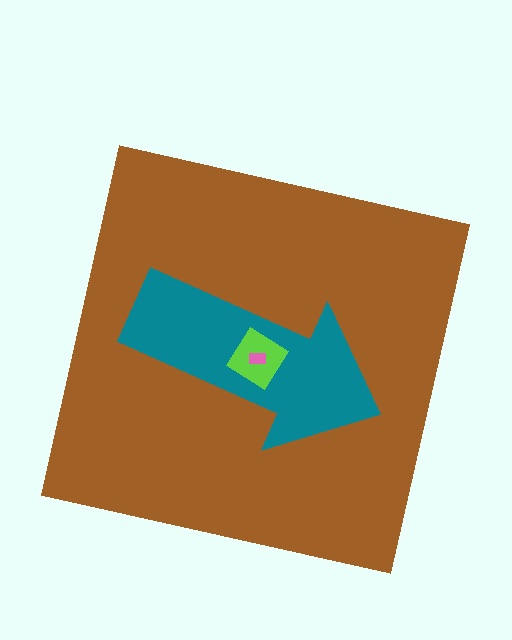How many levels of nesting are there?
4.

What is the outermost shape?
The brown square.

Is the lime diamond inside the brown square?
Yes.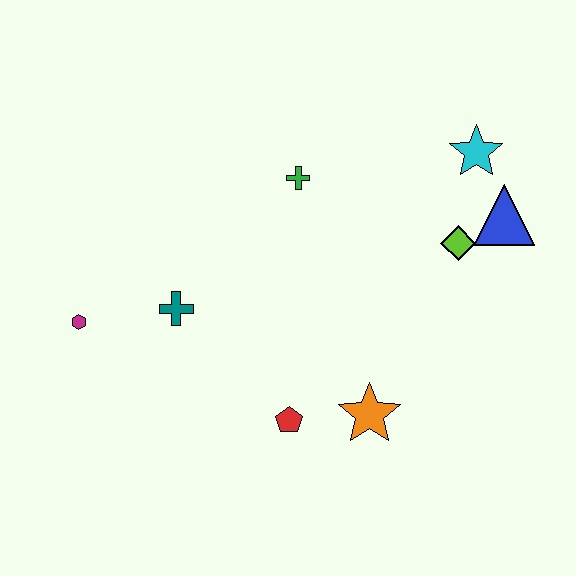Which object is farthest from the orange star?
The magenta hexagon is farthest from the orange star.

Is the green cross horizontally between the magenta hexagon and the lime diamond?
Yes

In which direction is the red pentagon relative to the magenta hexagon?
The red pentagon is to the right of the magenta hexagon.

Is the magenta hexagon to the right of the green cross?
No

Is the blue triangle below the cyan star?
Yes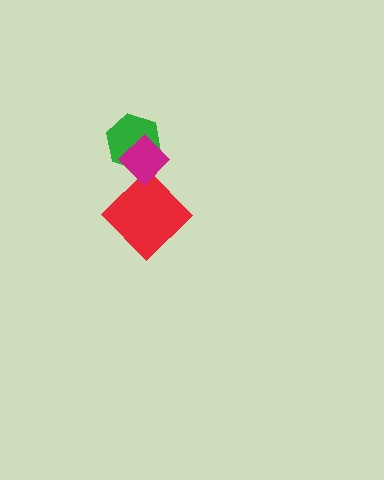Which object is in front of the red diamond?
The magenta diamond is in front of the red diamond.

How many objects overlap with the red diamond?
1 object overlaps with the red diamond.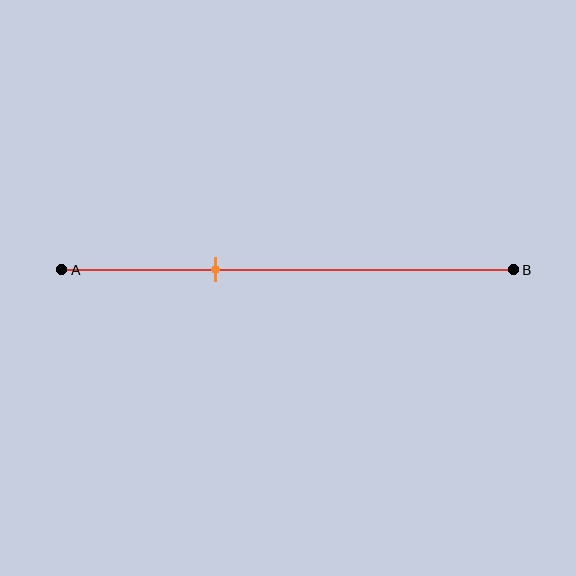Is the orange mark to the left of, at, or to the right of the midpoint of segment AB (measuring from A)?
The orange mark is to the left of the midpoint of segment AB.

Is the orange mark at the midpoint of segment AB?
No, the mark is at about 35% from A, not at the 50% midpoint.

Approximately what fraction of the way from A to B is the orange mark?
The orange mark is approximately 35% of the way from A to B.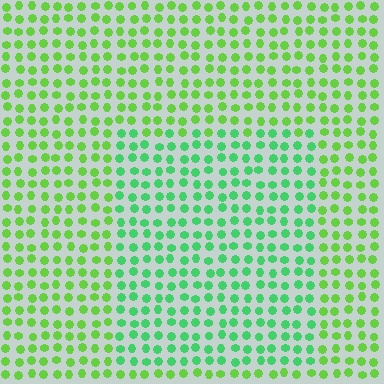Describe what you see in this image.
The image is filled with small lime elements in a uniform arrangement. A rectangle-shaped region is visible where the elements are tinted to a slightly different hue, forming a subtle color boundary.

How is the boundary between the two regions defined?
The boundary is defined purely by a slight shift in hue (about 33 degrees). Spacing, size, and orientation are identical on both sides.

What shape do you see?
I see a rectangle.